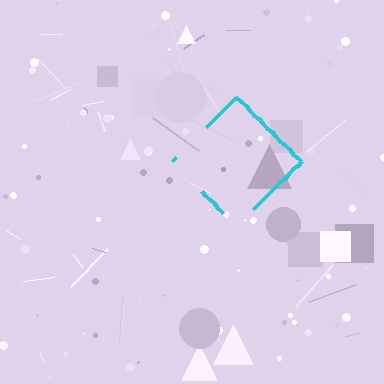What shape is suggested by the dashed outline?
The dashed outline suggests a diamond.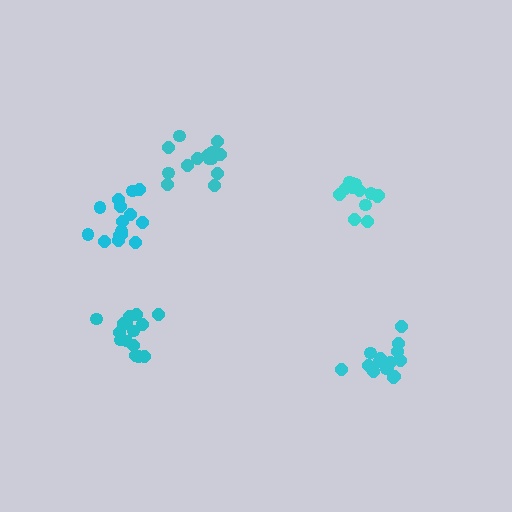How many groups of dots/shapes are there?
There are 5 groups.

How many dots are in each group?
Group 1: 13 dots, Group 2: 15 dots, Group 3: 15 dots, Group 4: 15 dots, Group 5: 15 dots (73 total).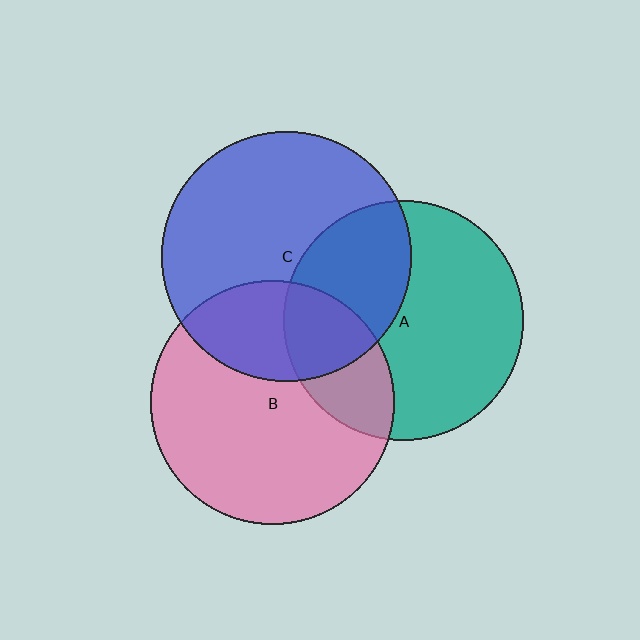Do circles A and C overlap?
Yes.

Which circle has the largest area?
Circle C (blue).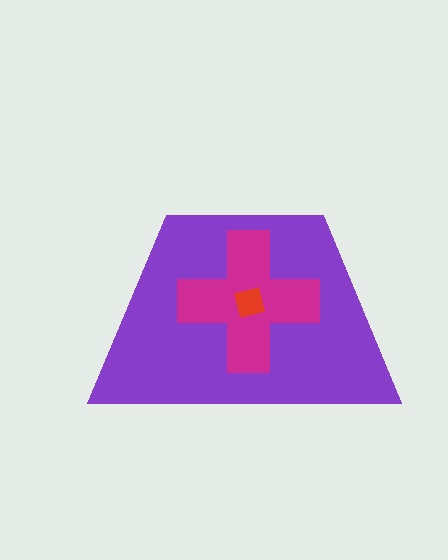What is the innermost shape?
The red square.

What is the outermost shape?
The purple trapezoid.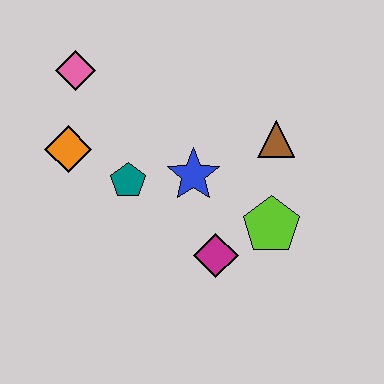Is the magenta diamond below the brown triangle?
Yes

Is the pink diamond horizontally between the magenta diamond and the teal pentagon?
No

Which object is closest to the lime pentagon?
The magenta diamond is closest to the lime pentagon.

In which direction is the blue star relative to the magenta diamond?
The blue star is above the magenta diamond.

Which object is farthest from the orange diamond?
The lime pentagon is farthest from the orange diamond.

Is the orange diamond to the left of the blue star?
Yes